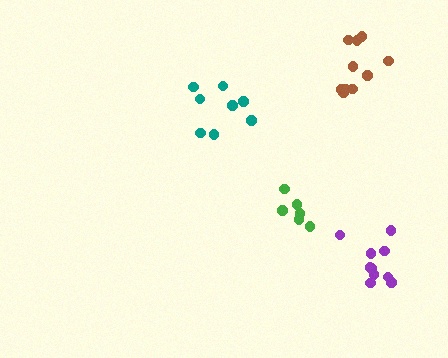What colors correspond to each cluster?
The clusters are colored: green, purple, teal, brown.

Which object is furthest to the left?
The teal cluster is leftmost.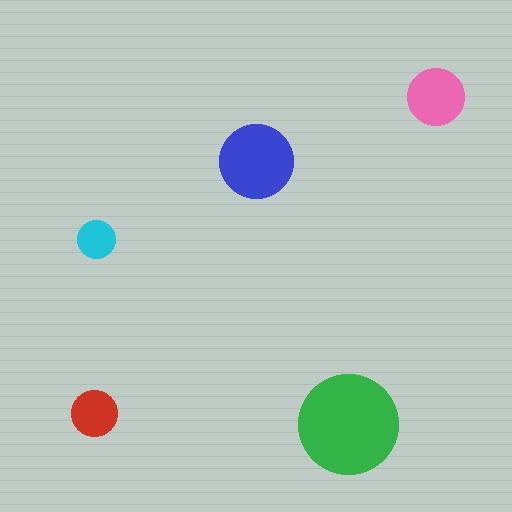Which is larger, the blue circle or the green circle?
The green one.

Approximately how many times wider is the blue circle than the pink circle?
About 1.5 times wider.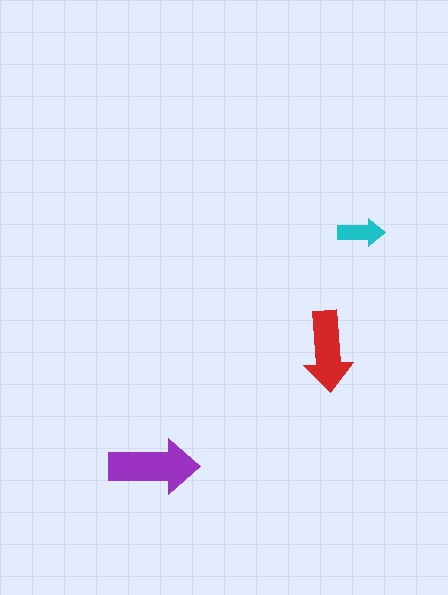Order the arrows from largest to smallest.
the purple one, the red one, the cyan one.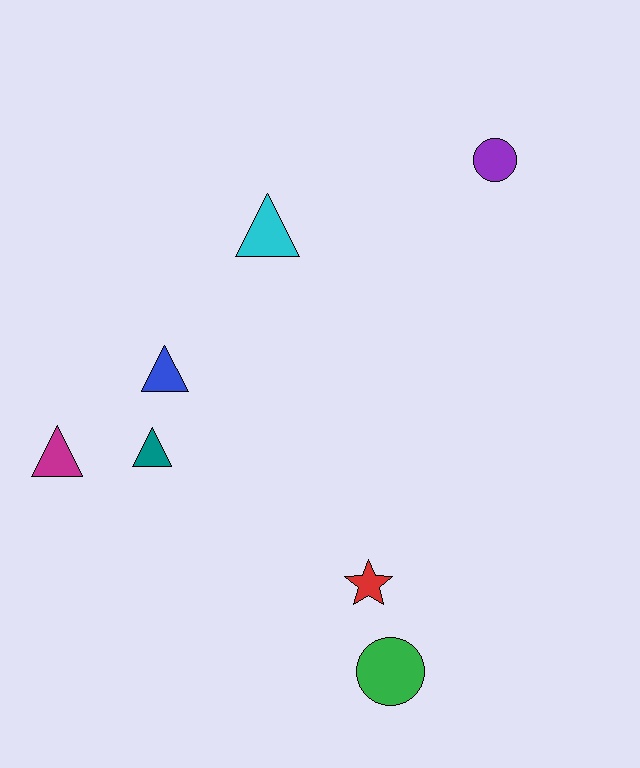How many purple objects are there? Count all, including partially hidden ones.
There is 1 purple object.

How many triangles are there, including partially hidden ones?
There are 4 triangles.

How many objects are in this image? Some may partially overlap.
There are 7 objects.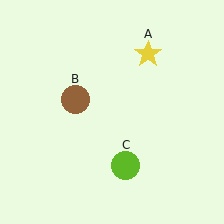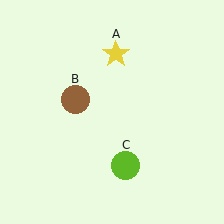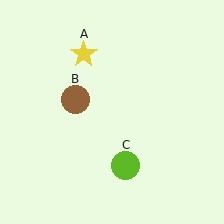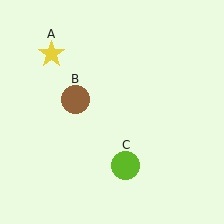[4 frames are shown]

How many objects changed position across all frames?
1 object changed position: yellow star (object A).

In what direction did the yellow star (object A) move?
The yellow star (object A) moved left.